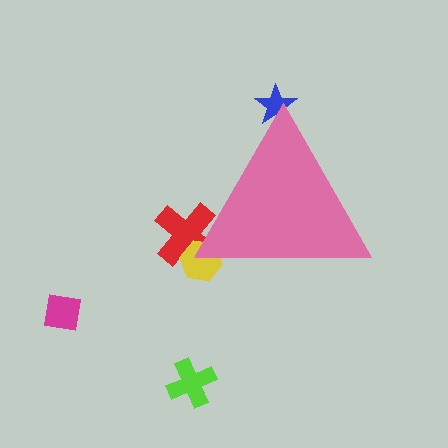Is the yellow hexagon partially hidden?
Yes, the yellow hexagon is partially hidden behind the pink triangle.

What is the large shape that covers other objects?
A pink triangle.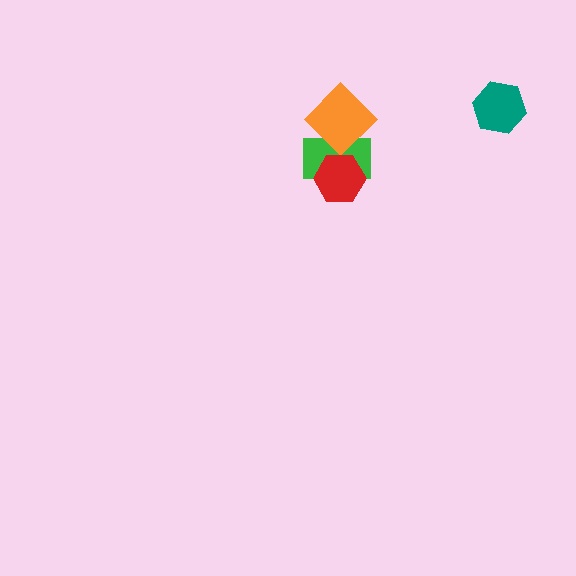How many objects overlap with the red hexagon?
1 object overlaps with the red hexagon.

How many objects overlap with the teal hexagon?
0 objects overlap with the teal hexagon.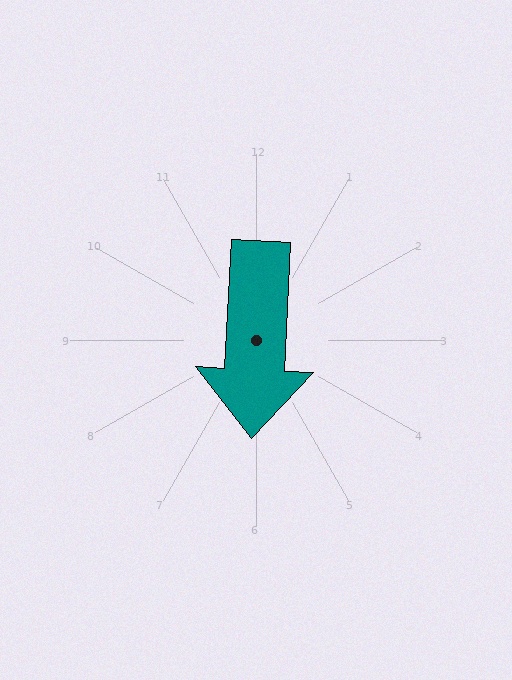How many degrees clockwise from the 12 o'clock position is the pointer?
Approximately 183 degrees.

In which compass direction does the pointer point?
South.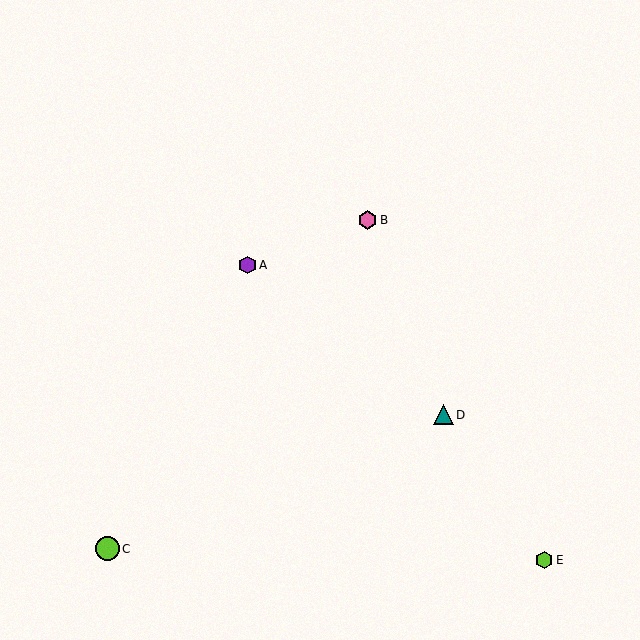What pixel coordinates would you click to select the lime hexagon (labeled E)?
Click at (544, 560) to select the lime hexagon E.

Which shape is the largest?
The lime circle (labeled C) is the largest.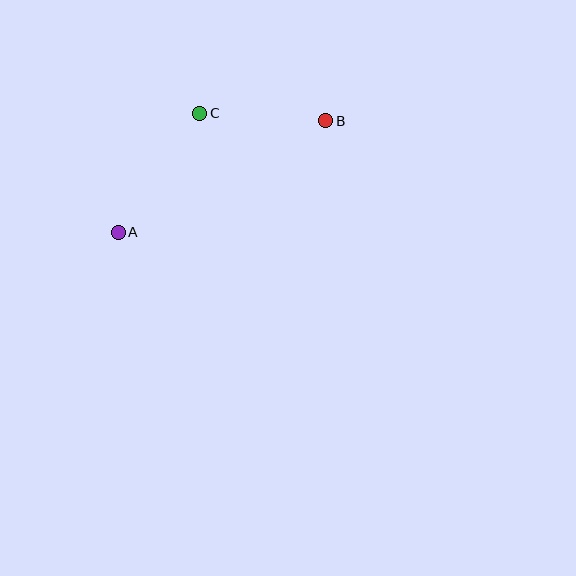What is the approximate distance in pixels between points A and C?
The distance between A and C is approximately 145 pixels.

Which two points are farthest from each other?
Points A and B are farthest from each other.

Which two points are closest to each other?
Points B and C are closest to each other.